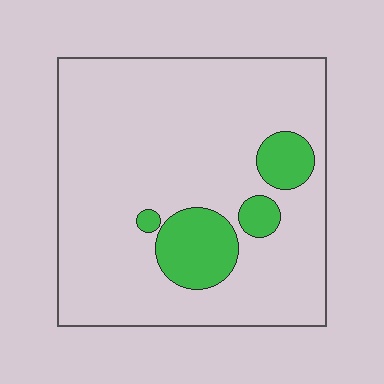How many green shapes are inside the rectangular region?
4.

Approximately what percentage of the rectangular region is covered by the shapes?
Approximately 15%.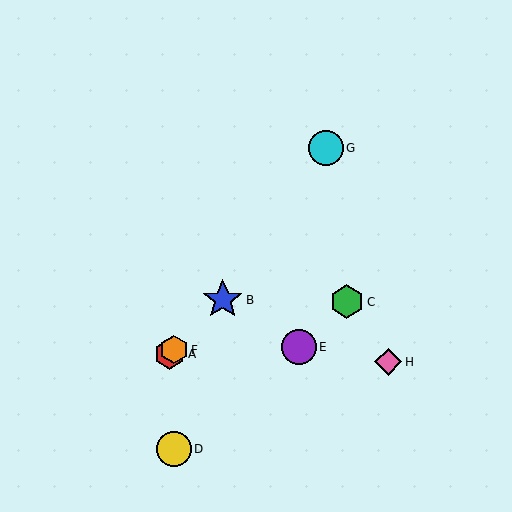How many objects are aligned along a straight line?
3 objects (A, B, F) are aligned along a straight line.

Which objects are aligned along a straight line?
Objects A, B, F are aligned along a straight line.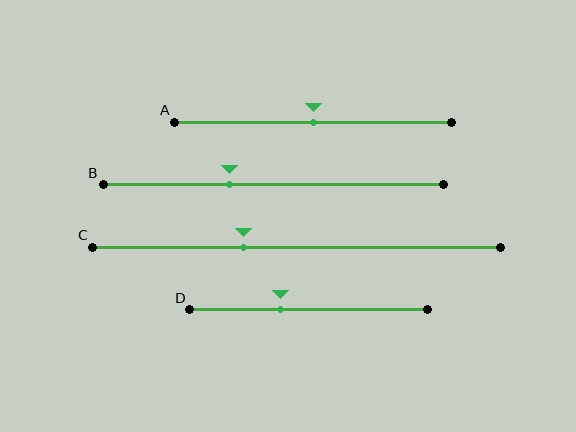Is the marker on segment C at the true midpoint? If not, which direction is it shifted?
No, the marker on segment C is shifted to the left by about 13% of the segment length.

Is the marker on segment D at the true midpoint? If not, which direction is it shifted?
No, the marker on segment D is shifted to the left by about 12% of the segment length.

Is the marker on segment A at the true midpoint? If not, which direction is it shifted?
Yes, the marker on segment A is at the true midpoint.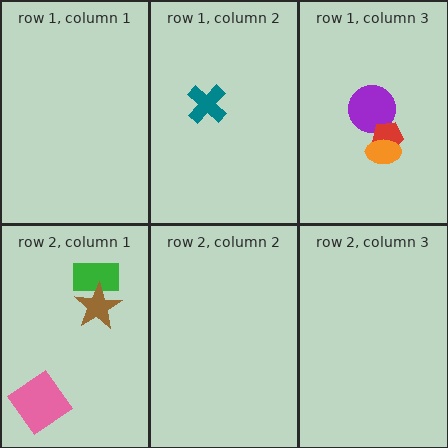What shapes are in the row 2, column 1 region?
The pink diamond, the green rectangle, the brown star.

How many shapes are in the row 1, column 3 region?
3.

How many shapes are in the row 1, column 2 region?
1.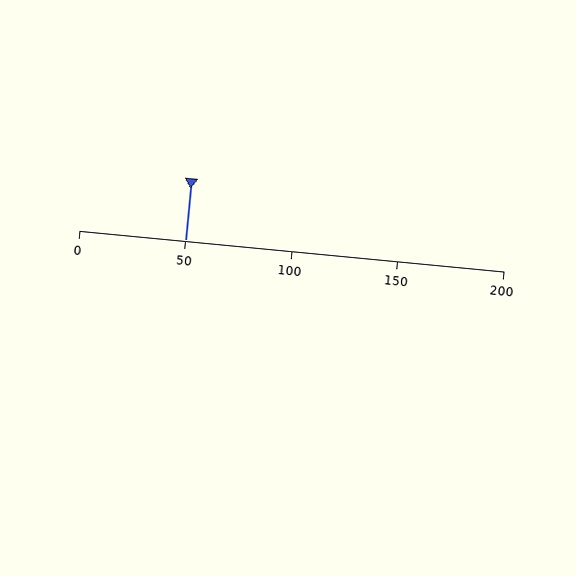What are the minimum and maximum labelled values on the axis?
The axis runs from 0 to 200.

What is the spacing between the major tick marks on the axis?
The major ticks are spaced 50 apart.